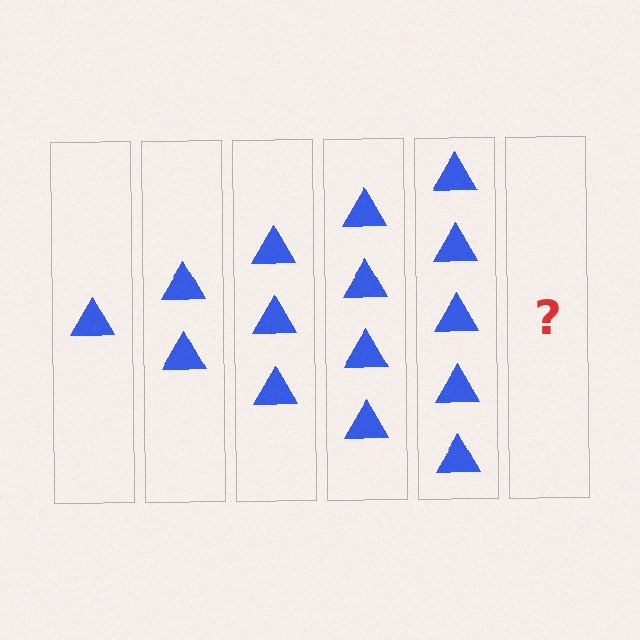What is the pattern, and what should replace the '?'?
The pattern is that each step adds one more triangle. The '?' should be 6 triangles.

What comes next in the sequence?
The next element should be 6 triangles.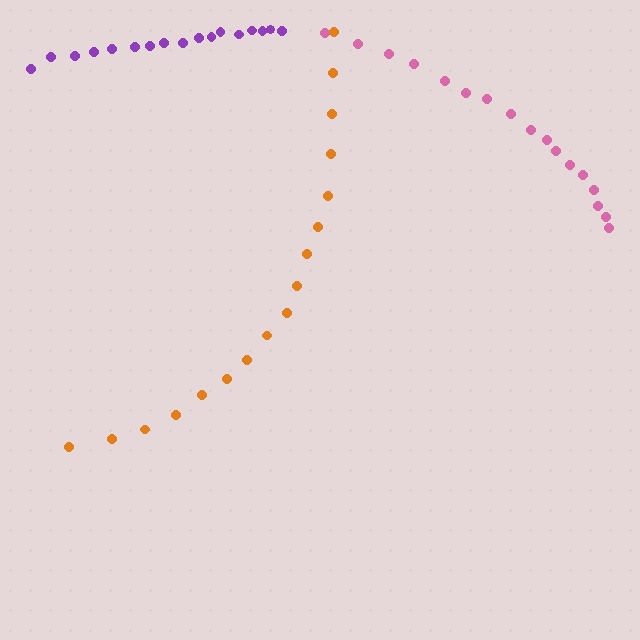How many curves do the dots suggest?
There are 3 distinct paths.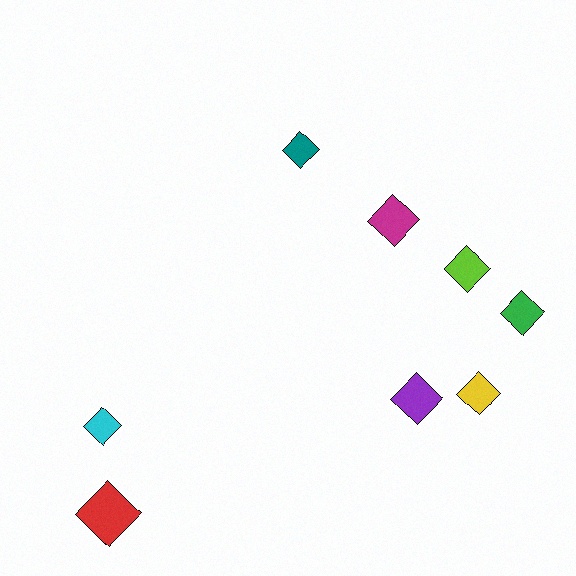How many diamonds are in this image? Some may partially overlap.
There are 8 diamonds.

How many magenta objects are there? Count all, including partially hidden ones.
There is 1 magenta object.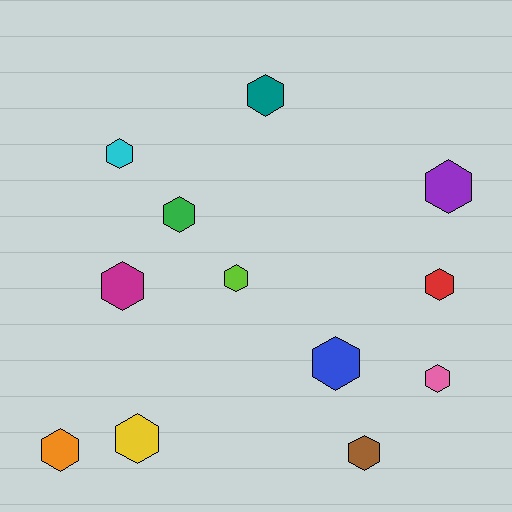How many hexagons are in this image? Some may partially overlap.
There are 12 hexagons.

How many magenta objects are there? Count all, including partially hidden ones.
There is 1 magenta object.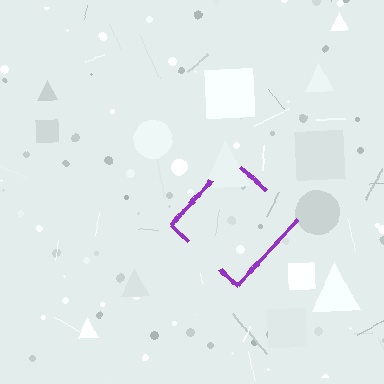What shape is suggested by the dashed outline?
The dashed outline suggests a diamond.